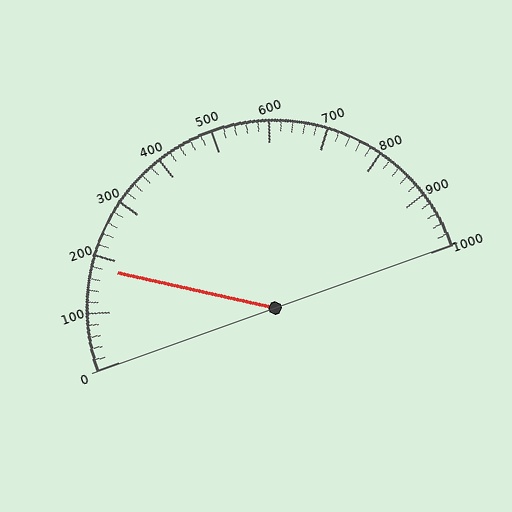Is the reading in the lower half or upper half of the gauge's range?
The reading is in the lower half of the range (0 to 1000).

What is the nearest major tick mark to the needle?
The nearest major tick mark is 200.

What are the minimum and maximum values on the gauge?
The gauge ranges from 0 to 1000.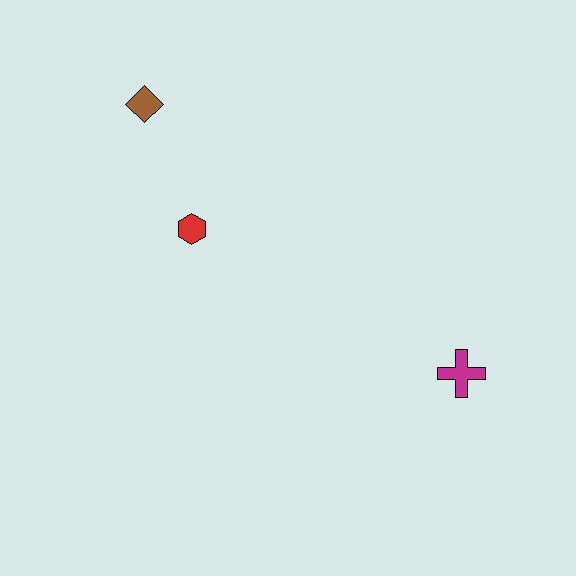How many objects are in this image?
There are 3 objects.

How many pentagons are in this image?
There are no pentagons.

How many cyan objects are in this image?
There are no cyan objects.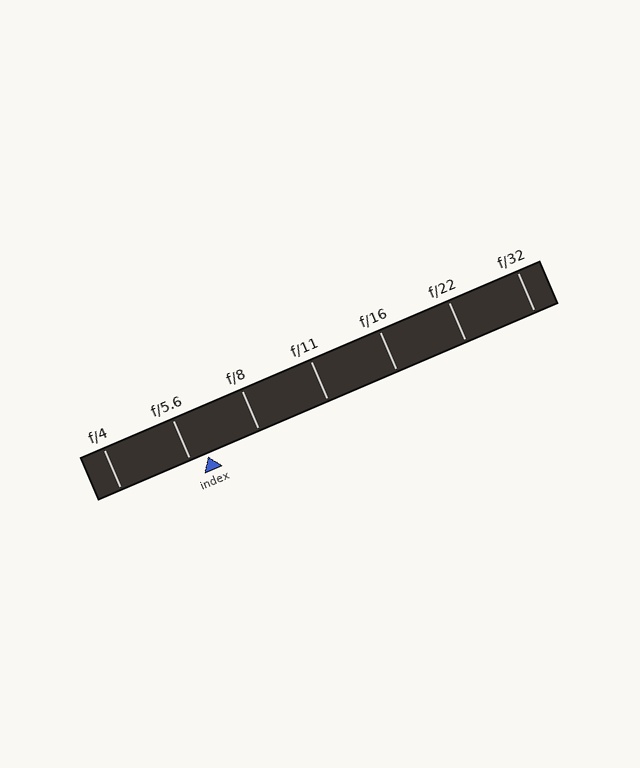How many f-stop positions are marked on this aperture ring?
There are 7 f-stop positions marked.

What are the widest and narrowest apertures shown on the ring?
The widest aperture shown is f/4 and the narrowest is f/32.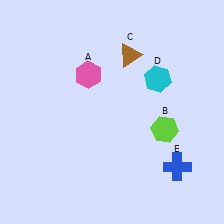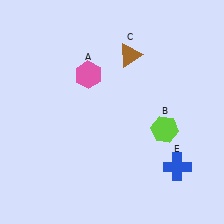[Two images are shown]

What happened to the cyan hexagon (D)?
The cyan hexagon (D) was removed in Image 2. It was in the top-right area of Image 1.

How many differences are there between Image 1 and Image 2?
There is 1 difference between the two images.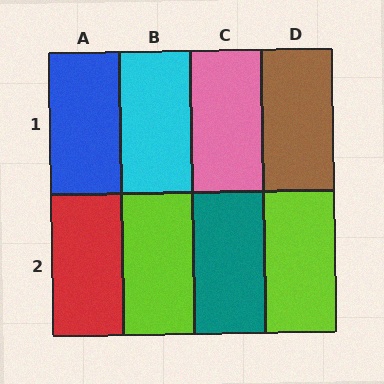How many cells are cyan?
1 cell is cyan.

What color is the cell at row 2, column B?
Lime.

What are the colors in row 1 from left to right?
Blue, cyan, pink, brown.